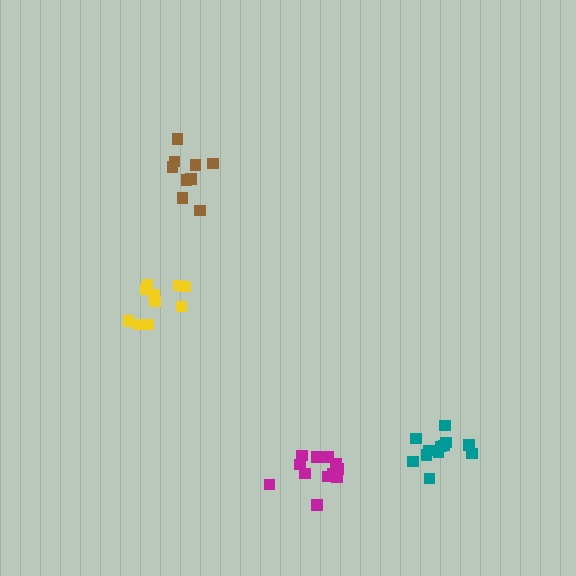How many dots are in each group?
Group 1: 12 dots, Group 2: 9 dots, Group 3: 12 dots, Group 4: 10 dots (43 total).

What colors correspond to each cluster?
The clusters are colored: magenta, brown, teal, yellow.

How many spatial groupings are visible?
There are 4 spatial groupings.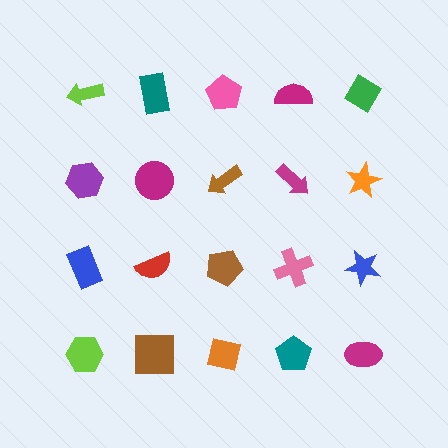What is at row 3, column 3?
A brown pentagon.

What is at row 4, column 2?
A brown square.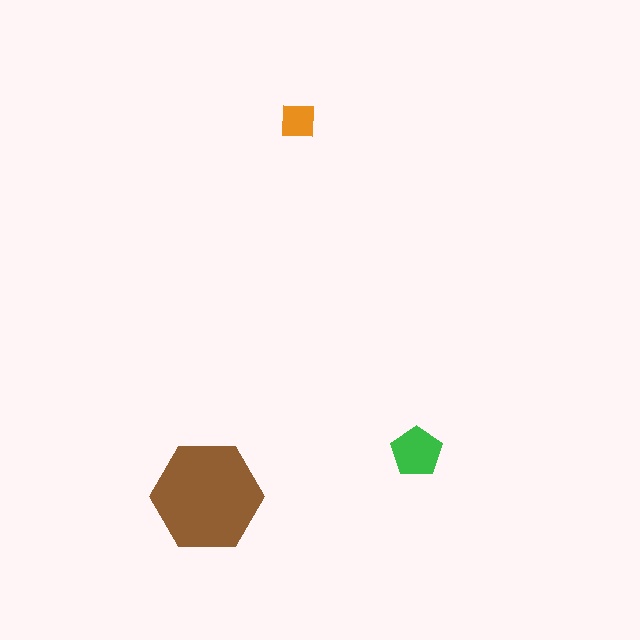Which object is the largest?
The brown hexagon.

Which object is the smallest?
The orange square.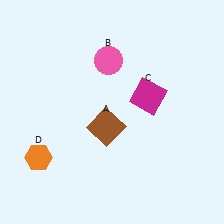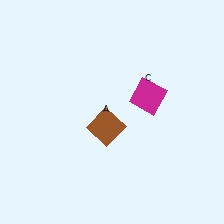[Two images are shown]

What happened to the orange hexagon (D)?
The orange hexagon (D) was removed in Image 2. It was in the bottom-left area of Image 1.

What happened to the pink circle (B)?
The pink circle (B) was removed in Image 2. It was in the top-left area of Image 1.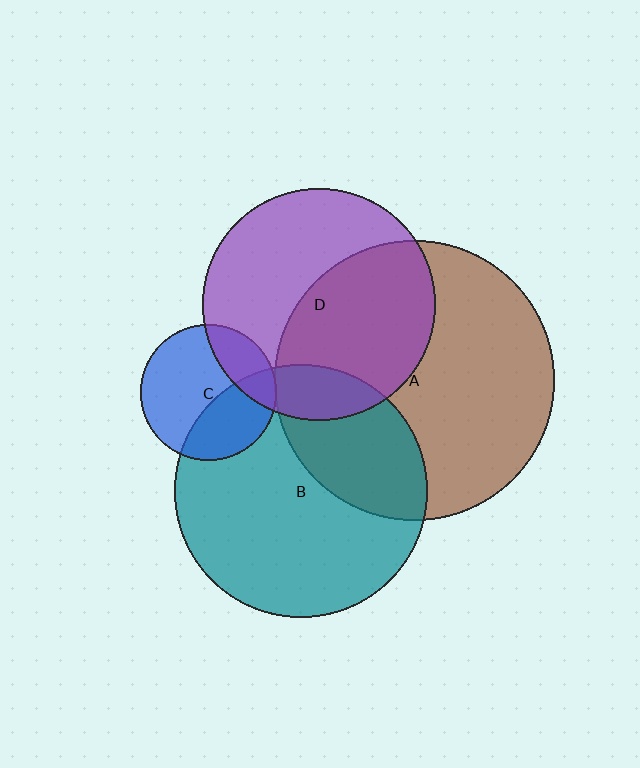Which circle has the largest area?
Circle A (brown).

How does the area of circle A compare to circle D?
Approximately 1.5 times.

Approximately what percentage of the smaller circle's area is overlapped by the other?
Approximately 15%.